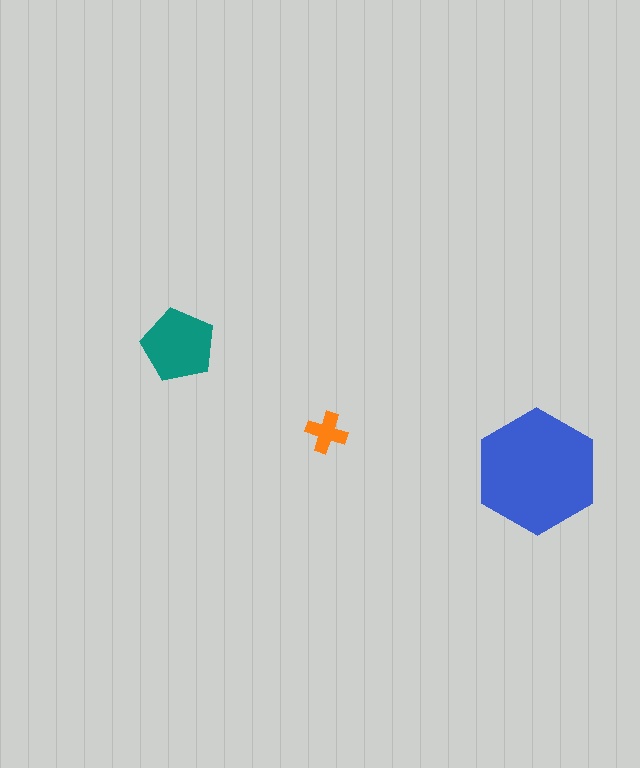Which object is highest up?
The teal pentagon is topmost.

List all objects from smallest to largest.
The orange cross, the teal pentagon, the blue hexagon.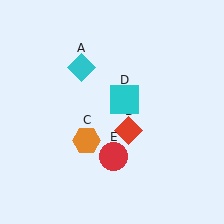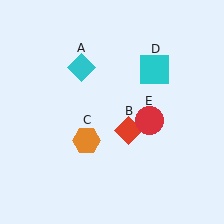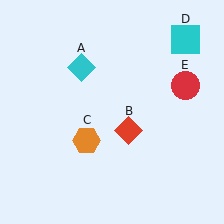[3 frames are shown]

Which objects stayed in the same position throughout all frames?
Cyan diamond (object A) and red diamond (object B) and orange hexagon (object C) remained stationary.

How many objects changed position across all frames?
2 objects changed position: cyan square (object D), red circle (object E).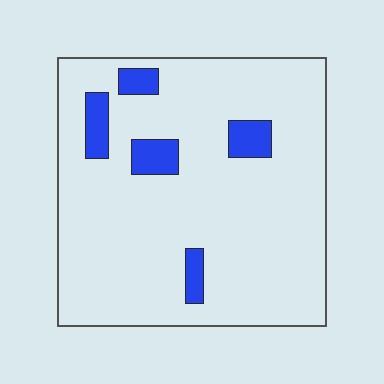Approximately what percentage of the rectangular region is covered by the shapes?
Approximately 10%.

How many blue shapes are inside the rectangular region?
5.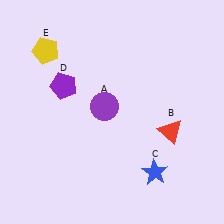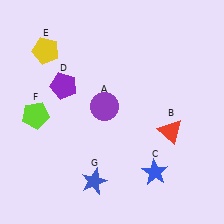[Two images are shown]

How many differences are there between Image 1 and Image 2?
There are 2 differences between the two images.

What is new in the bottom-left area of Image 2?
A blue star (G) was added in the bottom-left area of Image 2.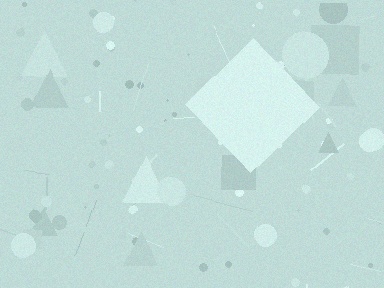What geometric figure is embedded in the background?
A diamond is embedded in the background.